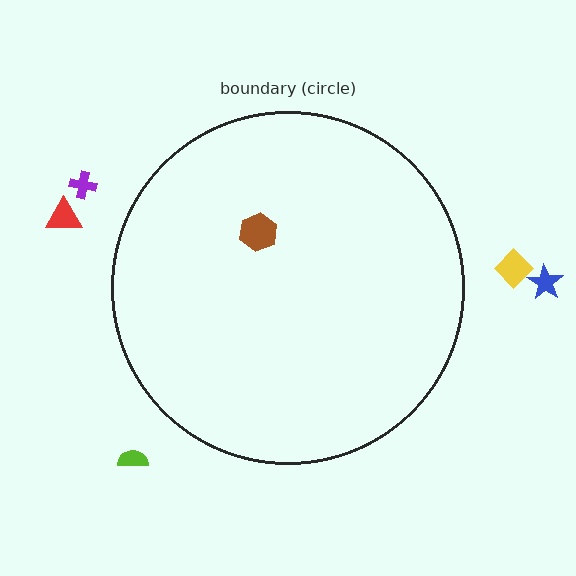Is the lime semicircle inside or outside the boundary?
Outside.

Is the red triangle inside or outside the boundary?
Outside.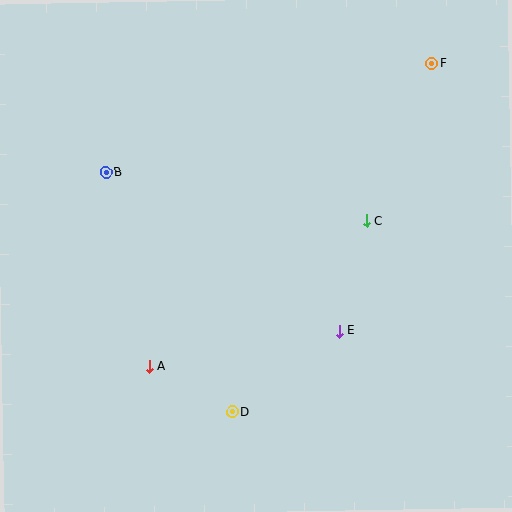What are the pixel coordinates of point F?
Point F is at (432, 63).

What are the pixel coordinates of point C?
Point C is at (367, 221).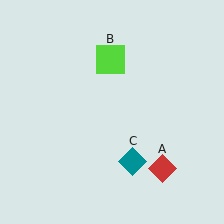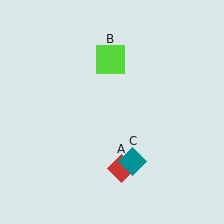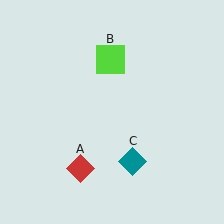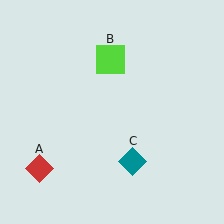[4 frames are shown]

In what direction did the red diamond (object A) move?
The red diamond (object A) moved left.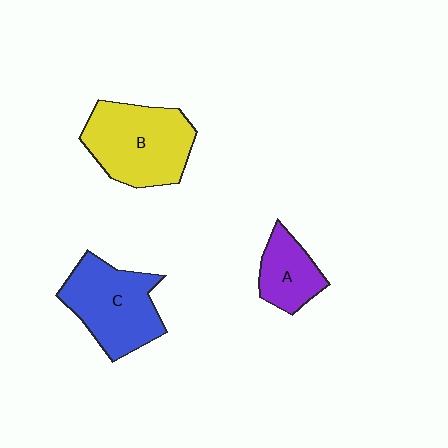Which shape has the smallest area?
Shape A (purple).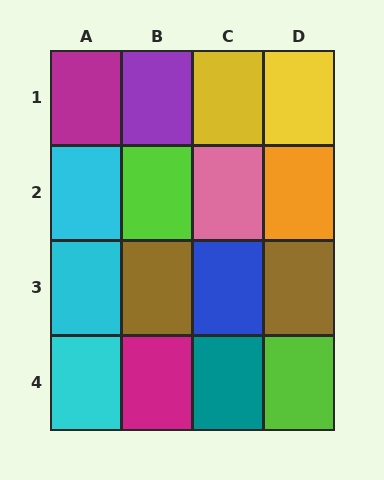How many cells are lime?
2 cells are lime.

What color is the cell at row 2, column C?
Pink.